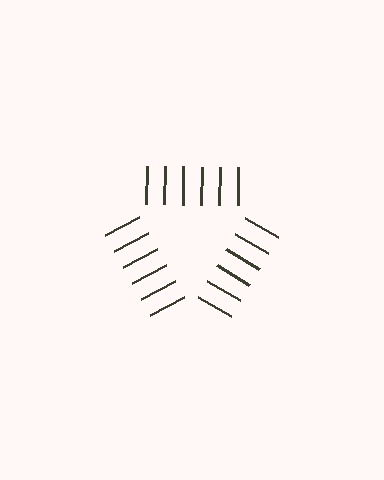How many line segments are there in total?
18 — 6 along each of the 3 edges.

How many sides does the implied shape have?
3 sides — the line-ends trace a triangle.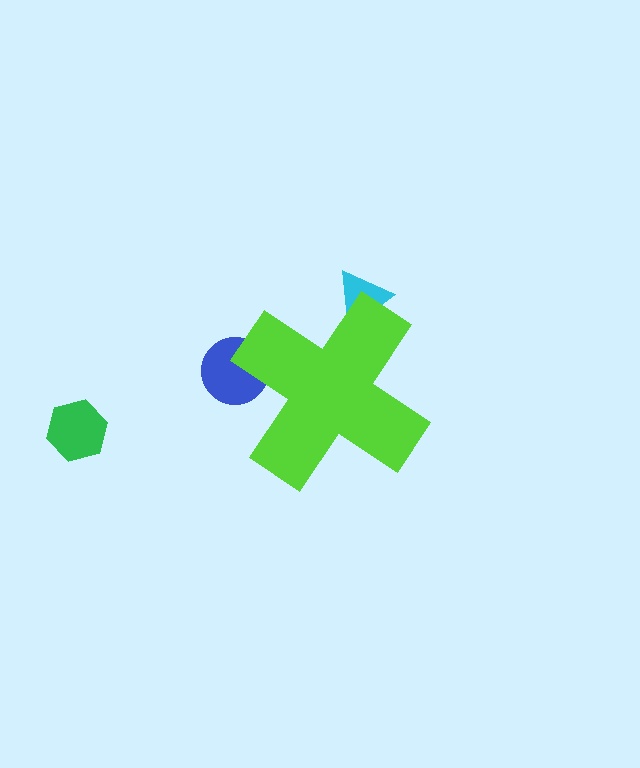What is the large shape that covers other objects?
A lime cross.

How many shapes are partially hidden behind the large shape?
2 shapes are partially hidden.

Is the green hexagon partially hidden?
No, the green hexagon is fully visible.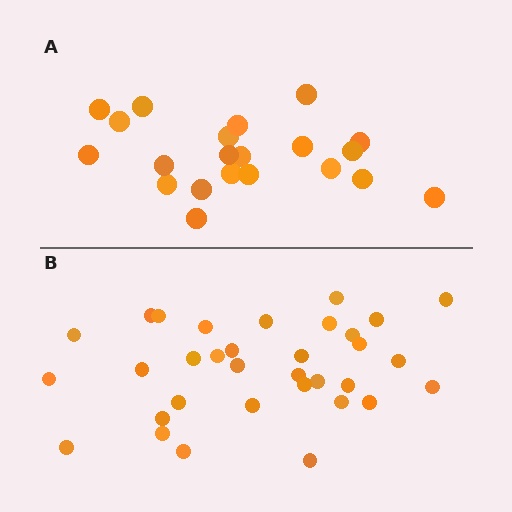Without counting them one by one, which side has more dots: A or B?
Region B (the bottom region) has more dots.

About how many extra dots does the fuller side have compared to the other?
Region B has roughly 12 or so more dots than region A.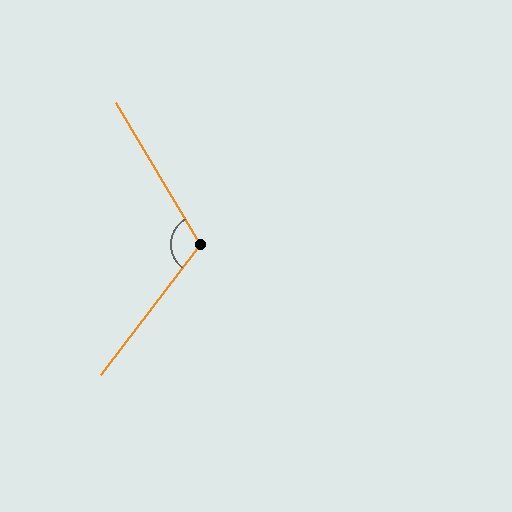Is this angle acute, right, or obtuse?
It is obtuse.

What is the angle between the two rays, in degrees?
Approximately 112 degrees.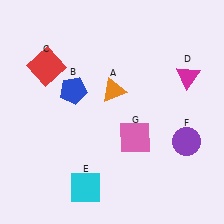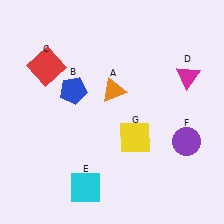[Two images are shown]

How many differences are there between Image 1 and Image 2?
There is 1 difference between the two images.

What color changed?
The square (G) changed from pink in Image 1 to yellow in Image 2.